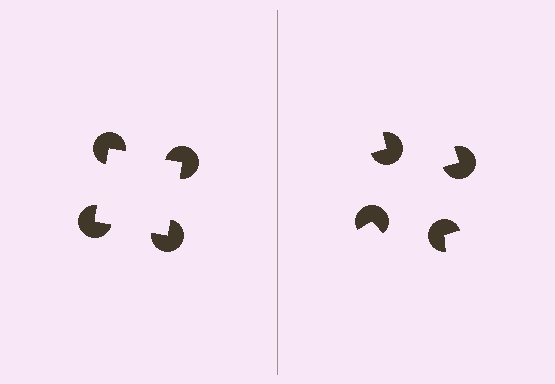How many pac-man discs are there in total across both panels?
8 — 4 on each side.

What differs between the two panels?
The pac-man discs are positioned identically on both sides; only the wedge orientations differ. On the left they align to a square; on the right they are misaligned.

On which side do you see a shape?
An illusory square appears on the left side. On the right side the wedge cuts are rotated, so no coherent shape forms.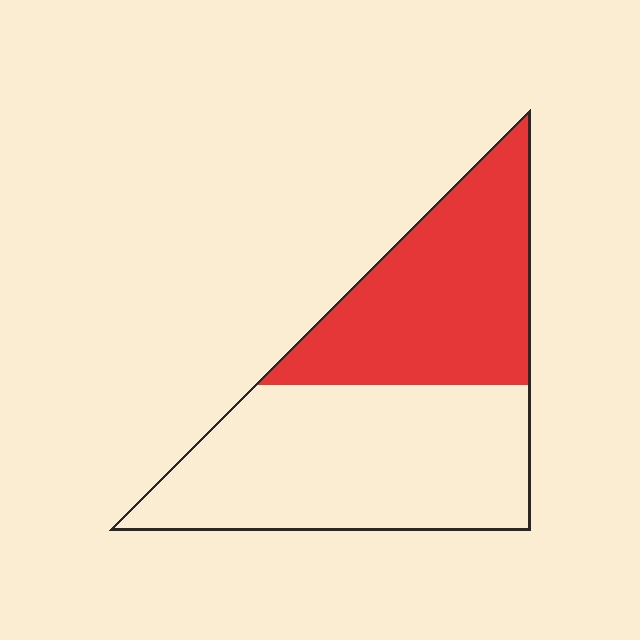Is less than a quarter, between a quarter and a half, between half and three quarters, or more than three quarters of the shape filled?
Between a quarter and a half.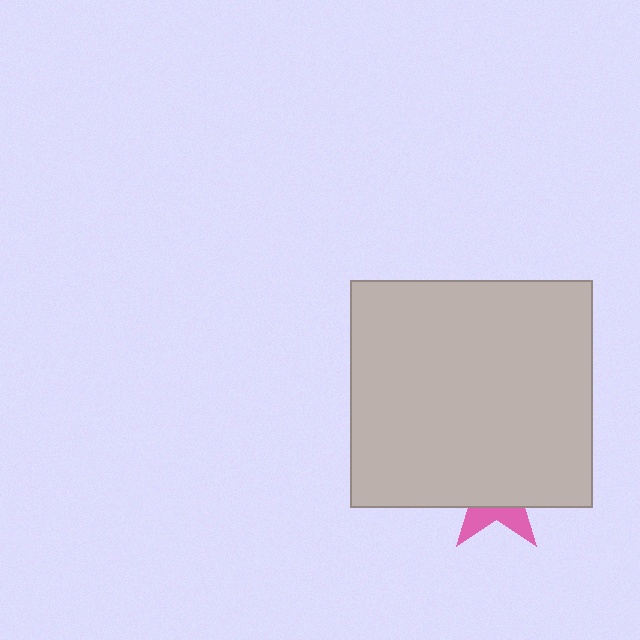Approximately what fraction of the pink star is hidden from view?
Roughly 70% of the pink star is hidden behind the light gray rectangle.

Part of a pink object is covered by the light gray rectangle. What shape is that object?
It is a star.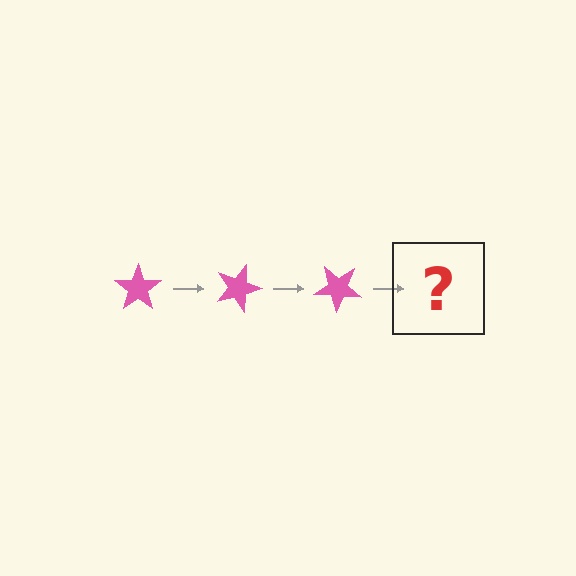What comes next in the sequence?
The next element should be a pink star rotated 60 degrees.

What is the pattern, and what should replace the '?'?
The pattern is that the star rotates 20 degrees each step. The '?' should be a pink star rotated 60 degrees.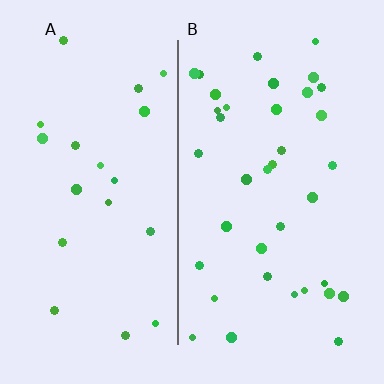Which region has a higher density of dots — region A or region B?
B (the right).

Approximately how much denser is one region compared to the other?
Approximately 1.8× — region B over region A.